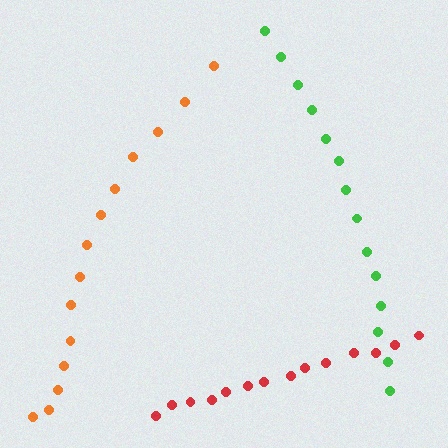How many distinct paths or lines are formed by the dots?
There are 3 distinct paths.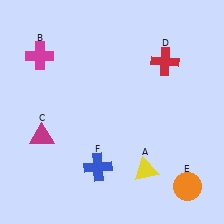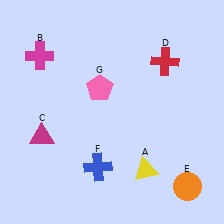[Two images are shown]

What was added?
A pink pentagon (G) was added in Image 2.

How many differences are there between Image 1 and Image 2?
There is 1 difference between the two images.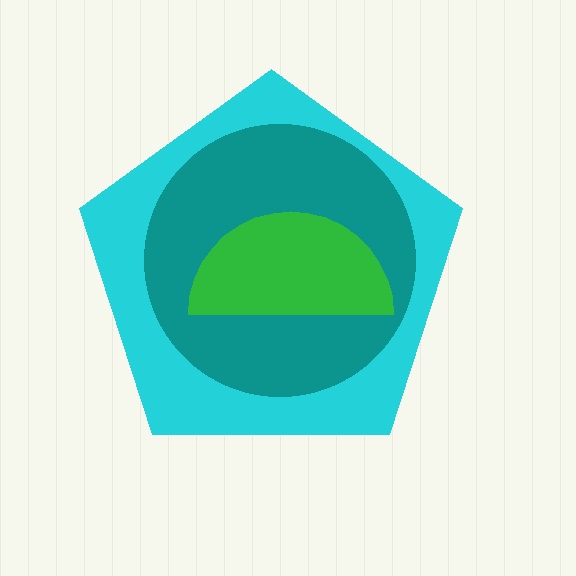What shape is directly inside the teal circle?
The green semicircle.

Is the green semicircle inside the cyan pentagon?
Yes.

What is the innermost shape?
The green semicircle.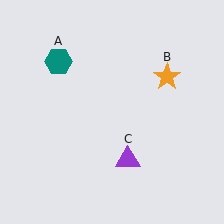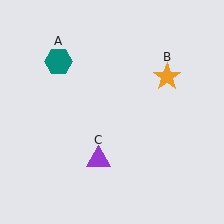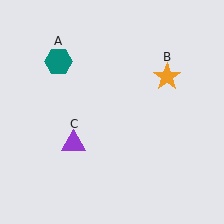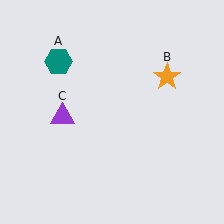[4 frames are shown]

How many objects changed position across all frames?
1 object changed position: purple triangle (object C).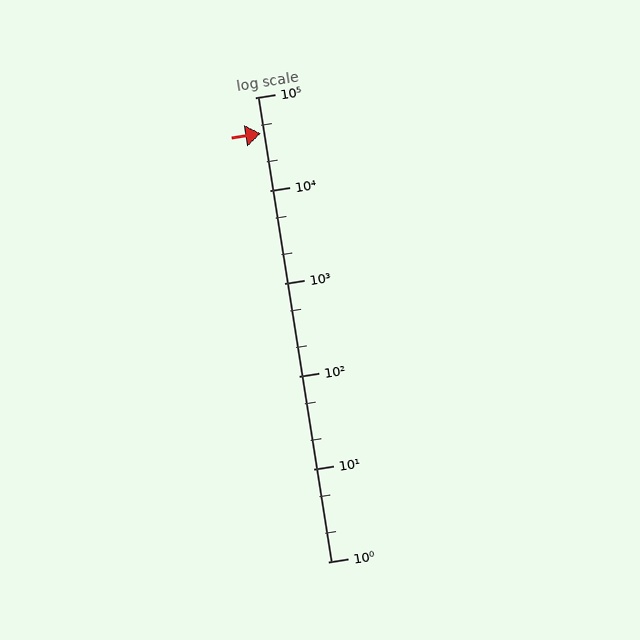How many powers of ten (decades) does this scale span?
The scale spans 5 decades, from 1 to 100000.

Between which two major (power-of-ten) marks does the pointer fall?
The pointer is between 10000 and 100000.